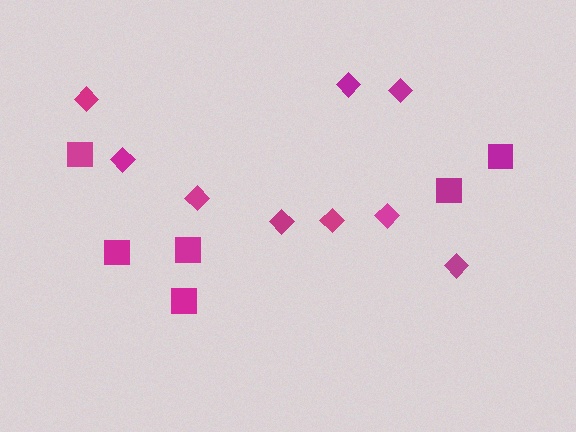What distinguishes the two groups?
There are 2 groups: one group of squares (6) and one group of diamonds (9).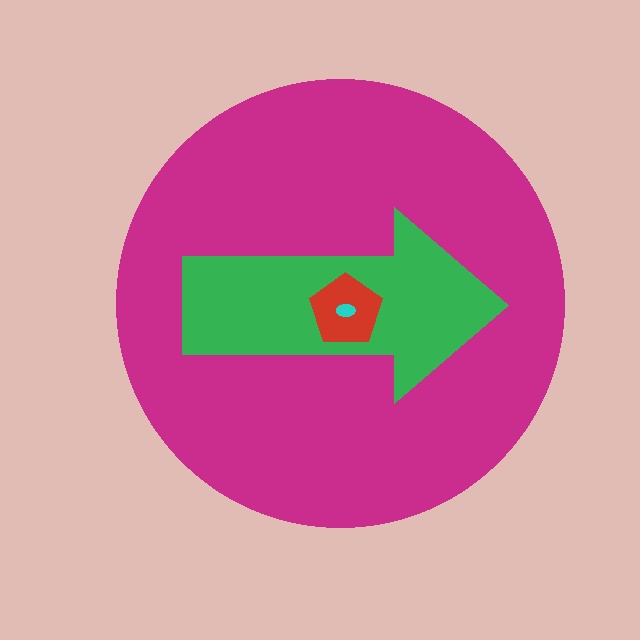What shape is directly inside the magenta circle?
The green arrow.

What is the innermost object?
The cyan ellipse.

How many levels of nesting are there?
4.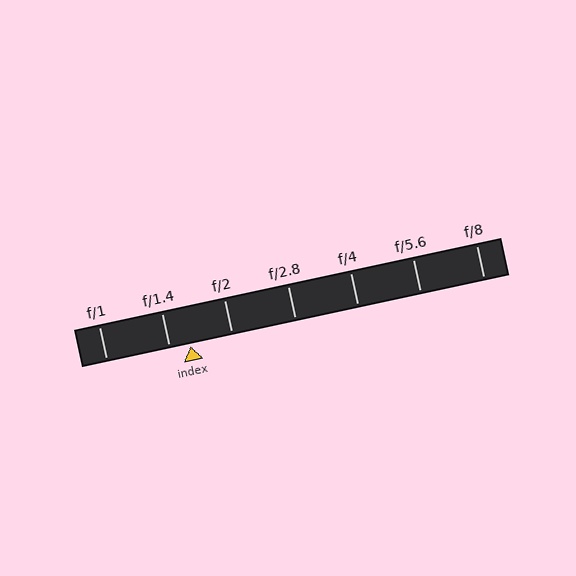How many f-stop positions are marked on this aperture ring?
There are 7 f-stop positions marked.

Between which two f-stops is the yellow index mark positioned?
The index mark is between f/1.4 and f/2.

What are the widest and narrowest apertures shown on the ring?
The widest aperture shown is f/1 and the narrowest is f/8.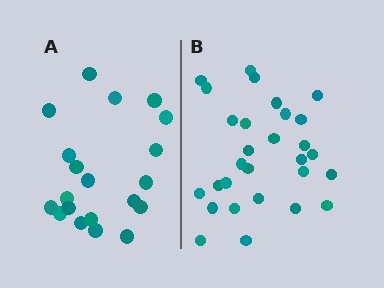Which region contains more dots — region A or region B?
Region B (the right region) has more dots.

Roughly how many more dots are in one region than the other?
Region B has roughly 8 or so more dots than region A.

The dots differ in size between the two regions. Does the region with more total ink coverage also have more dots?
No. Region A has more total ink coverage because its dots are larger, but region B actually contains more individual dots. Total area can be misleading — the number of items is what matters here.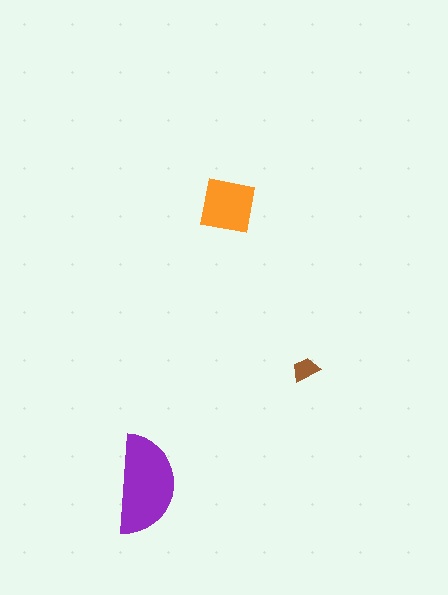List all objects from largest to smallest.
The purple semicircle, the orange square, the brown trapezoid.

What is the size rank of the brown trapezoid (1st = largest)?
3rd.